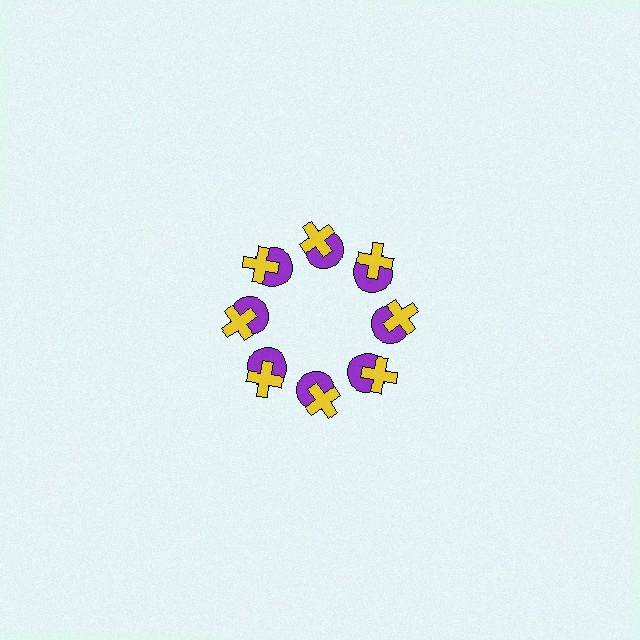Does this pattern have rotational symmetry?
Yes, this pattern has 8-fold rotational symmetry. It looks the same after rotating 45 degrees around the center.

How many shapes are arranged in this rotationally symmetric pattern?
There are 16 shapes, arranged in 8 groups of 2.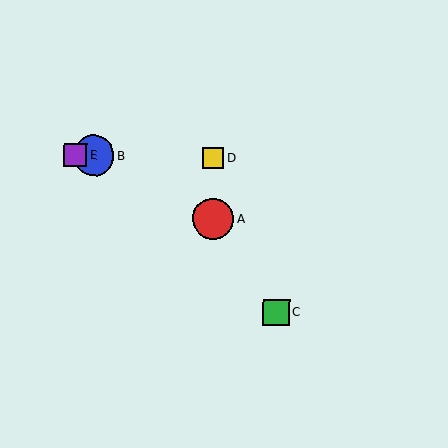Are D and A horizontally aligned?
No, D is at y≈158 and A is at y≈219.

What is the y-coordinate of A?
Object A is at y≈219.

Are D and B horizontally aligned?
Yes, both are at y≈158.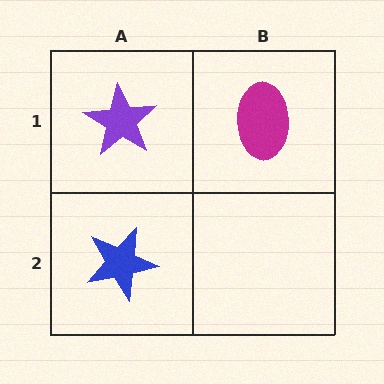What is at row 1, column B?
A magenta ellipse.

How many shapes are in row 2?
1 shape.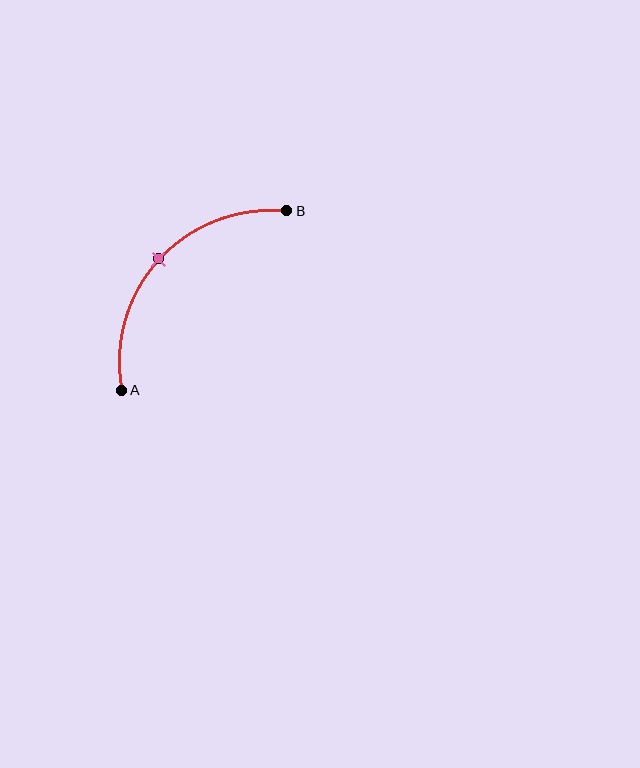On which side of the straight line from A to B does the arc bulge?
The arc bulges above and to the left of the straight line connecting A and B.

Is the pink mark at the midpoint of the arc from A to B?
Yes. The pink mark lies on the arc at equal arc-length from both A and B — it is the arc midpoint.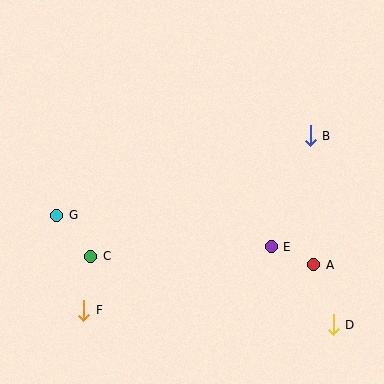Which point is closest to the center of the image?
Point E at (271, 247) is closest to the center.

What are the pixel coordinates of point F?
Point F is at (84, 310).